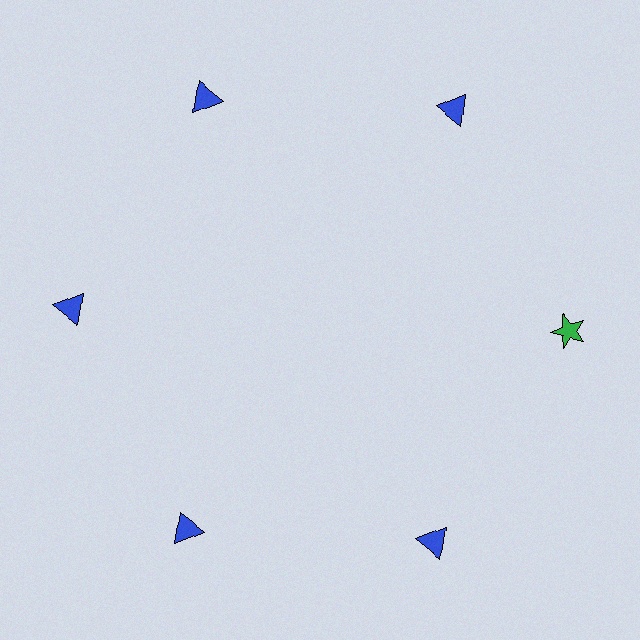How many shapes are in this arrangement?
There are 6 shapes arranged in a ring pattern.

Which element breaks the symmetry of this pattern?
The green star at roughly the 3 o'clock position breaks the symmetry. All other shapes are blue triangles.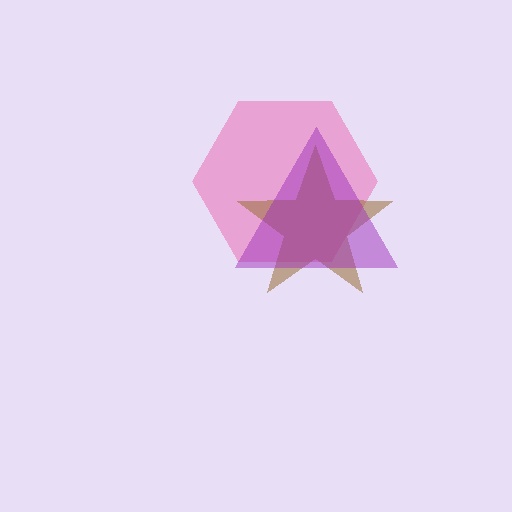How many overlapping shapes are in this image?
There are 3 overlapping shapes in the image.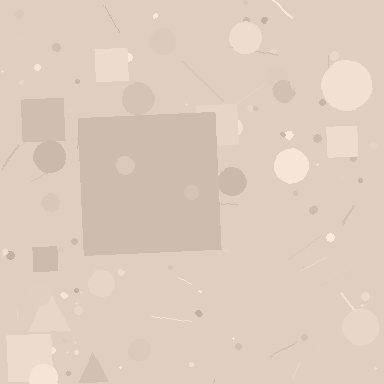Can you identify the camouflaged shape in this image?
The camouflaged shape is a square.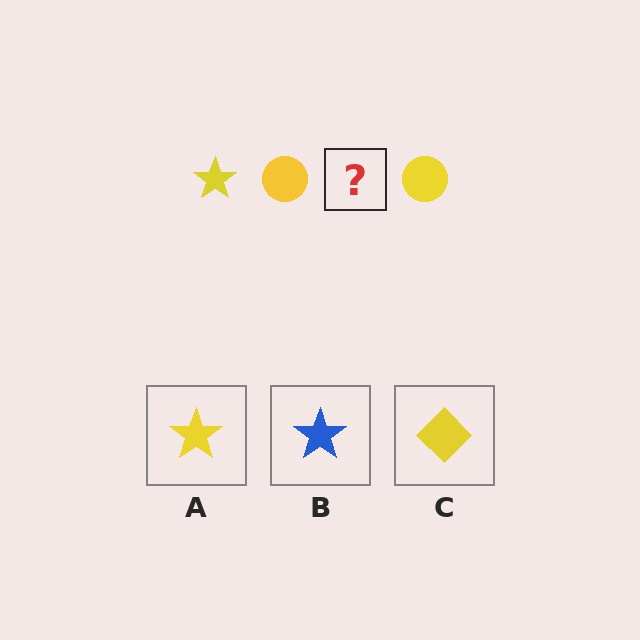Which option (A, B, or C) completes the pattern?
A.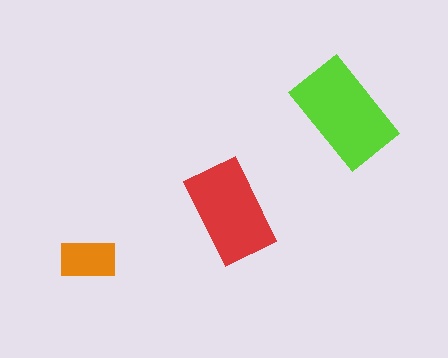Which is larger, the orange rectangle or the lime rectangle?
The lime one.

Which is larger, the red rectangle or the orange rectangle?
The red one.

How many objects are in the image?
There are 3 objects in the image.